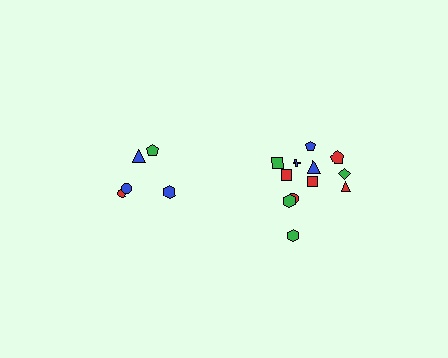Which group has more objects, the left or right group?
The right group.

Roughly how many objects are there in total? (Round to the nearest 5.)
Roughly 15 objects in total.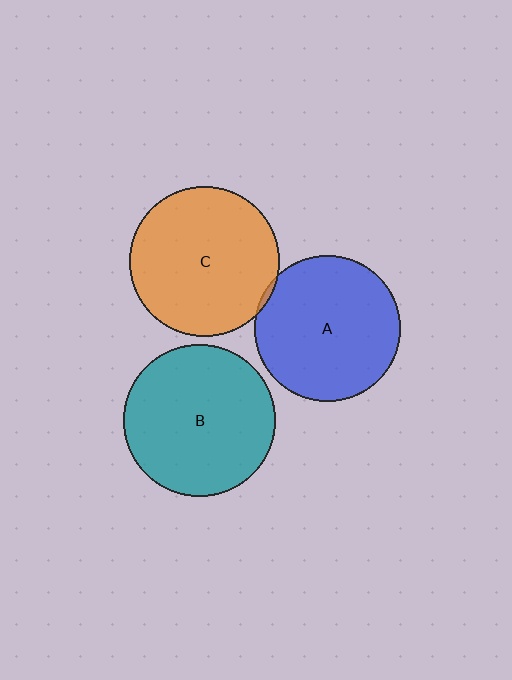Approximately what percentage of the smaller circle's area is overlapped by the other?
Approximately 5%.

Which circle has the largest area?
Circle B (teal).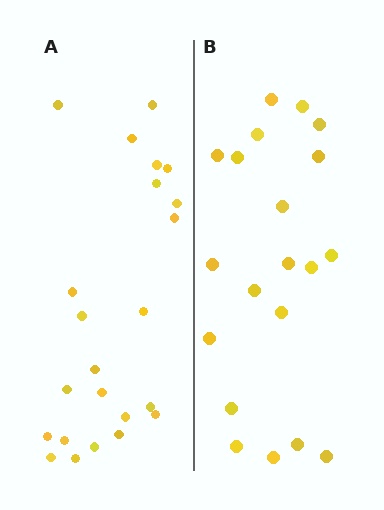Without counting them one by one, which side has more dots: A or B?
Region A (the left region) has more dots.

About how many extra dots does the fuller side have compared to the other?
Region A has just a few more — roughly 2 or 3 more dots than region B.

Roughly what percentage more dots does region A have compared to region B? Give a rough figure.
About 15% more.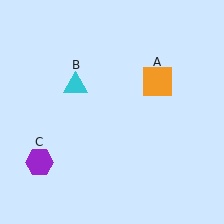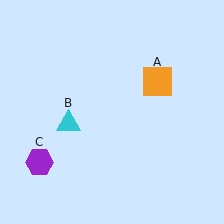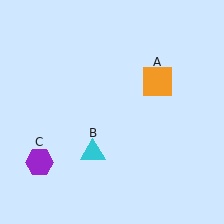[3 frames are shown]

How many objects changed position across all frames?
1 object changed position: cyan triangle (object B).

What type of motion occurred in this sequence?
The cyan triangle (object B) rotated counterclockwise around the center of the scene.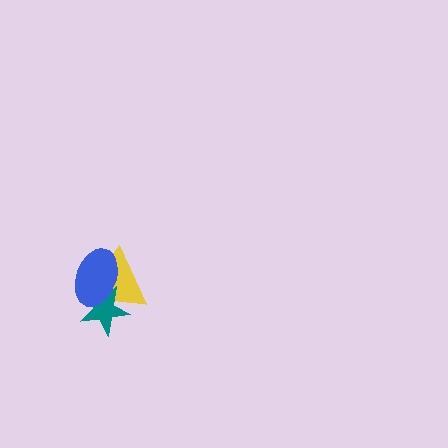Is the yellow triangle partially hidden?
Yes, it is partially covered by another shape.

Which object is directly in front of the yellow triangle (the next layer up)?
The teal star is directly in front of the yellow triangle.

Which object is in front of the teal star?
The blue ellipse is in front of the teal star.